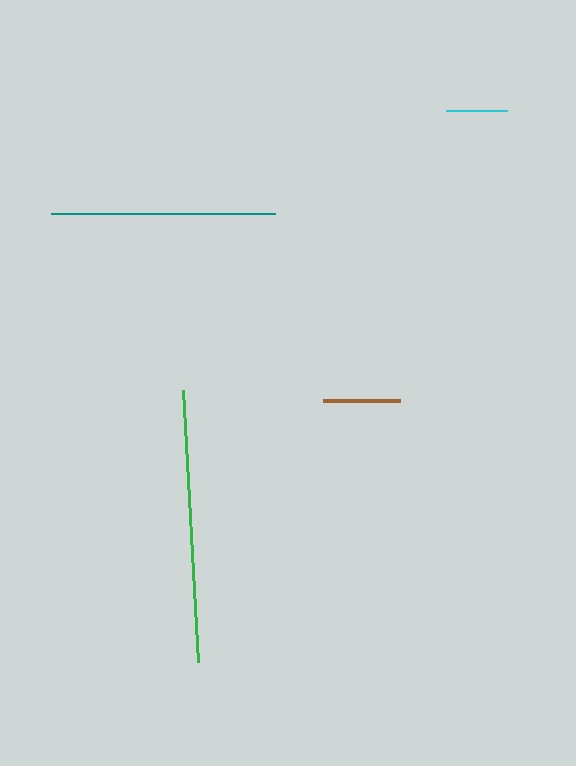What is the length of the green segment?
The green segment is approximately 272 pixels long.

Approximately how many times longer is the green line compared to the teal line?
The green line is approximately 1.2 times the length of the teal line.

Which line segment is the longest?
The green line is the longest at approximately 272 pixels.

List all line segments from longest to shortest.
From longest to shortest: green, teal, brown, cyan.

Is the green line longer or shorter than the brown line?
The green line is longer than the brown line.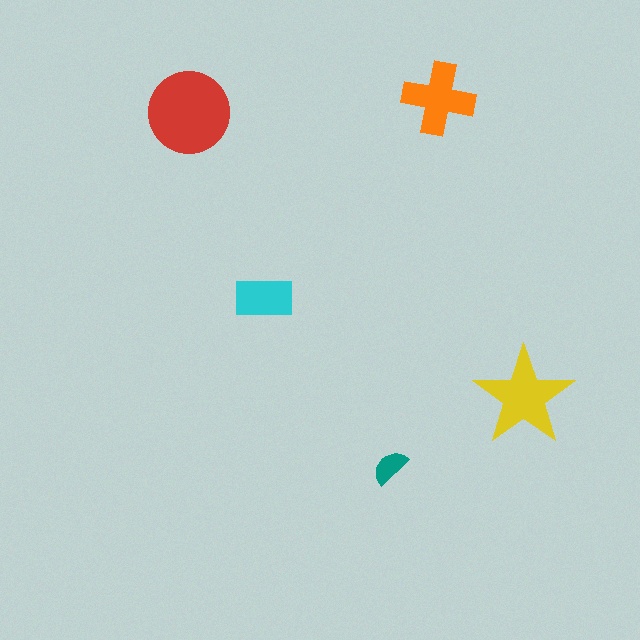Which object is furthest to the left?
The red circle is leftmost.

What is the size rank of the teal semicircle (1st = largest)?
5th.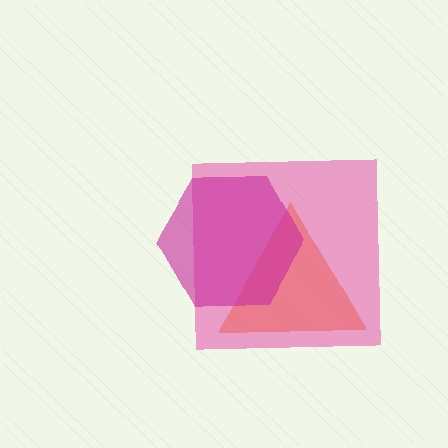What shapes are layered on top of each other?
The layered shapes are: an orange triangle, a pink square, a magenta hexagon.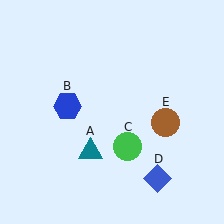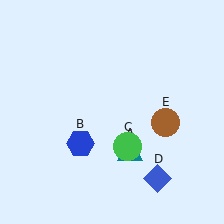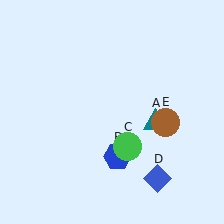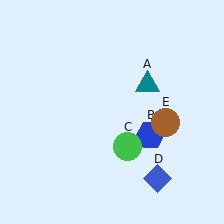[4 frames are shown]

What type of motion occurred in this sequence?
The teal triangle (object A), blue hexagon (object B) rotated counterclockwise around the center of the scene.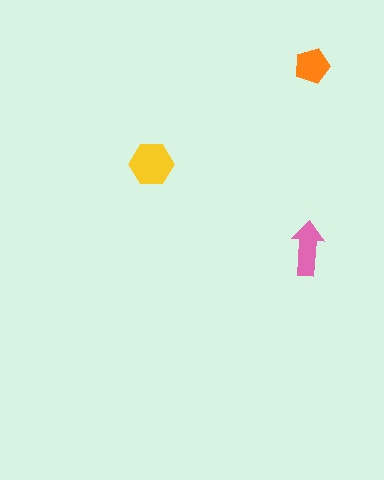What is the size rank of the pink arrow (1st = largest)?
2nd.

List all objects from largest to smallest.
The yellow hexagon, the pink arrow, the orange pentagon.